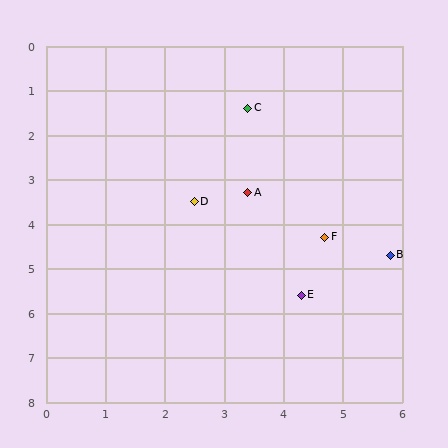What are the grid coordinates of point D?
Point D is at approximately (2.5, 3.5).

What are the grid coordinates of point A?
Point A is at approximately (3.4, 3.3).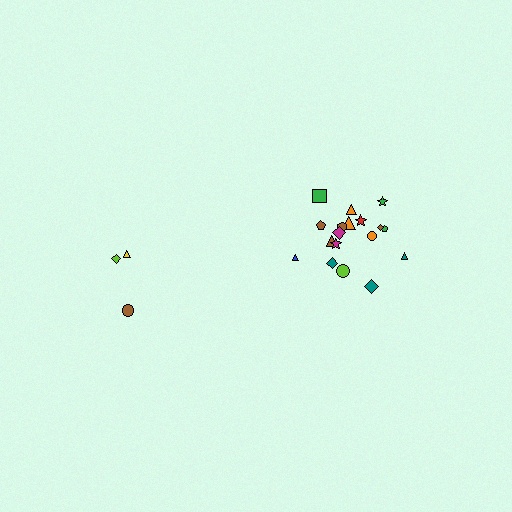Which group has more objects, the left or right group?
The right group.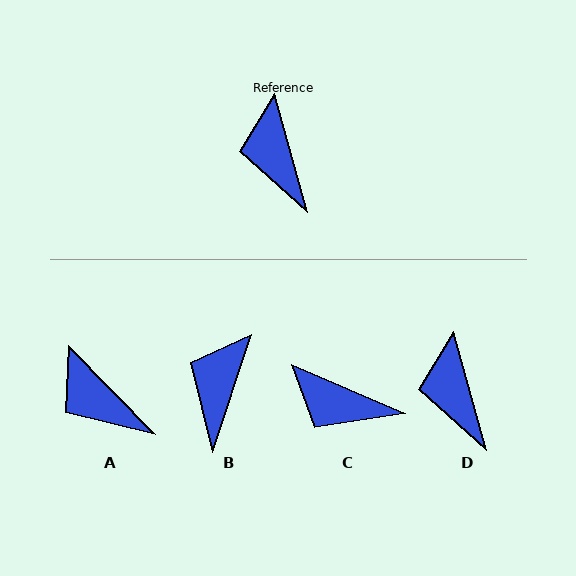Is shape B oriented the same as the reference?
No, it is off by about 34 degrees.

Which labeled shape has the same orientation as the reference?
D.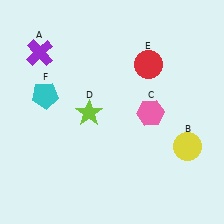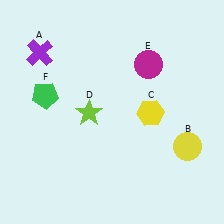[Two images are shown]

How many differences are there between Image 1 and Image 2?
There are 3 differences between the two images.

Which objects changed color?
C changed from pink to yellow. E changed from red to magenta. F changed from cyan to green.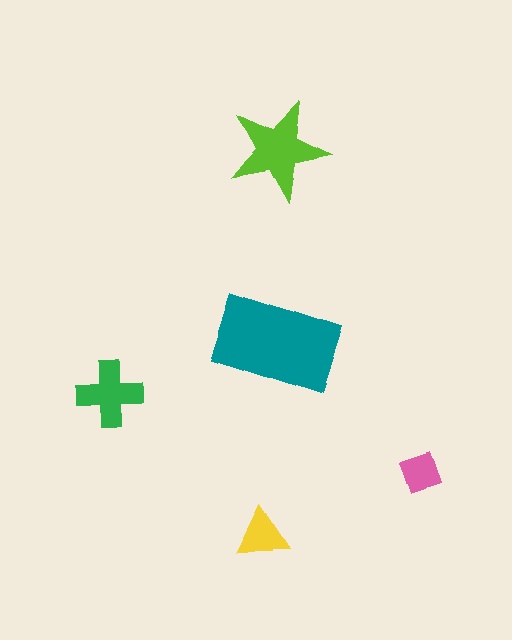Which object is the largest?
The teal rectangle.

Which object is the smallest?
The pink diamond.